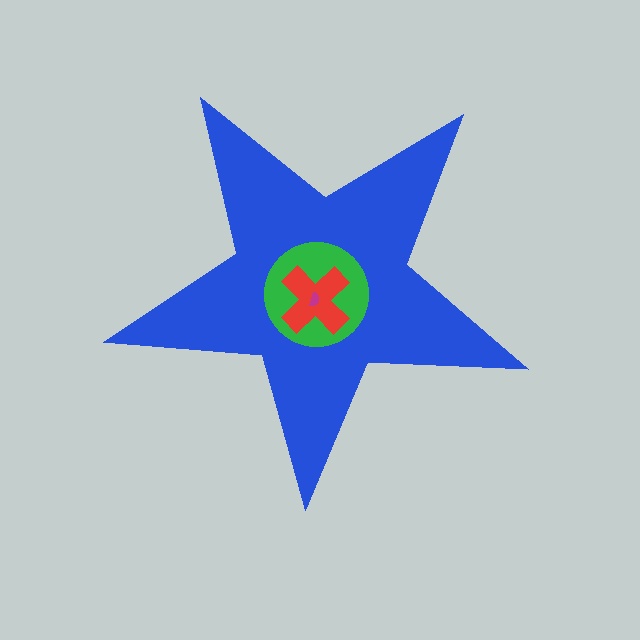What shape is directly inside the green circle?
The red cross.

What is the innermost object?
The magenta semicircle.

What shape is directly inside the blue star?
The green circle.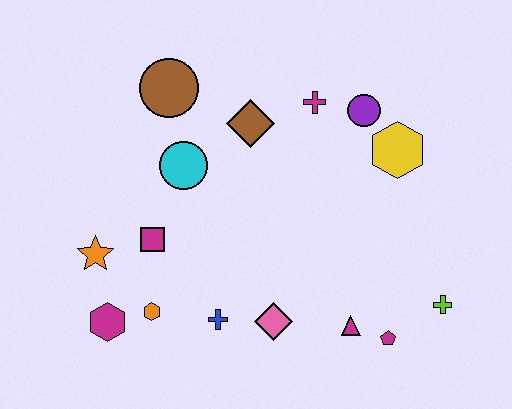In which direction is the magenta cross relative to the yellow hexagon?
The magenta cross is to the left of the yellow hexagon.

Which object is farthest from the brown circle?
The lime cross is farthest from the brown circle.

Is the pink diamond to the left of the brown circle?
No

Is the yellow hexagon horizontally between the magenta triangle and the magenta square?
No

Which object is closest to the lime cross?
The magenta pentagon is closest to the lime cross.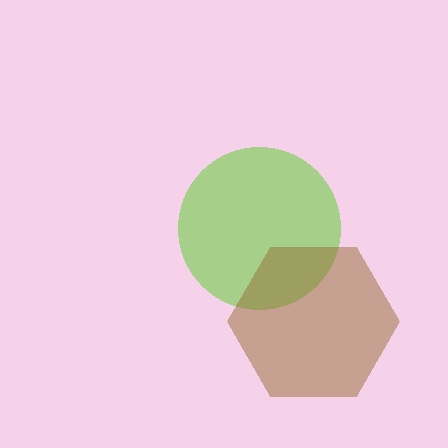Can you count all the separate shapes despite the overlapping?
Yes, there are 2 separate shapes.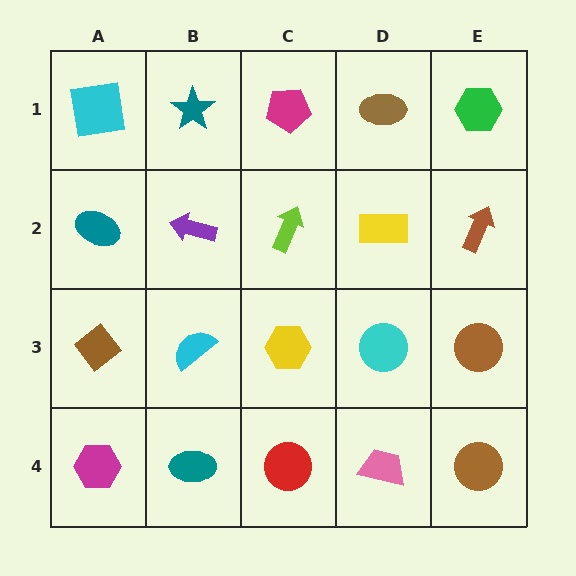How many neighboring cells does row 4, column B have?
3.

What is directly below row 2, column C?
A yellow hexagon.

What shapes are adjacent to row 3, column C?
A lime arrow (row 2, column C), a red circle (row 4, column C), a cyan semicircle (row 3, column B), a cyan circle (row 3, column D).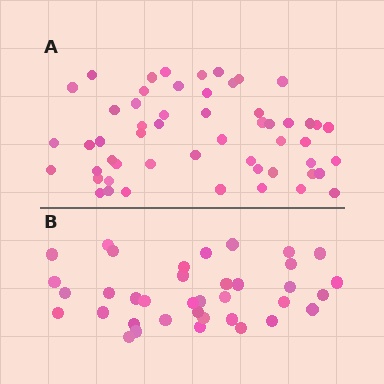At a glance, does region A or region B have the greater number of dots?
Region A (the top region) has more dots.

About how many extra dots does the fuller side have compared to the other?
Region A has approximately 15 more dots than region B.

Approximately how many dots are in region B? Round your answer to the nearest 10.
About 40 dots. (The exact count is 37, which rounds to 40.)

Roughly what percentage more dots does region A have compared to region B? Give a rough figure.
About 45% more.